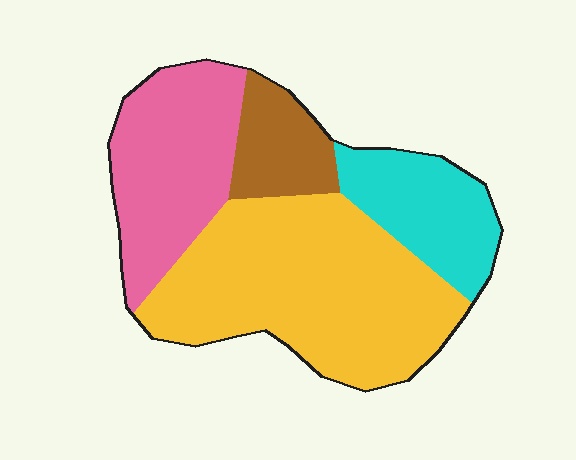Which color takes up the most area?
Yellow, at roughly 45%.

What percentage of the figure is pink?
Pink covers roughly 25% of the figure.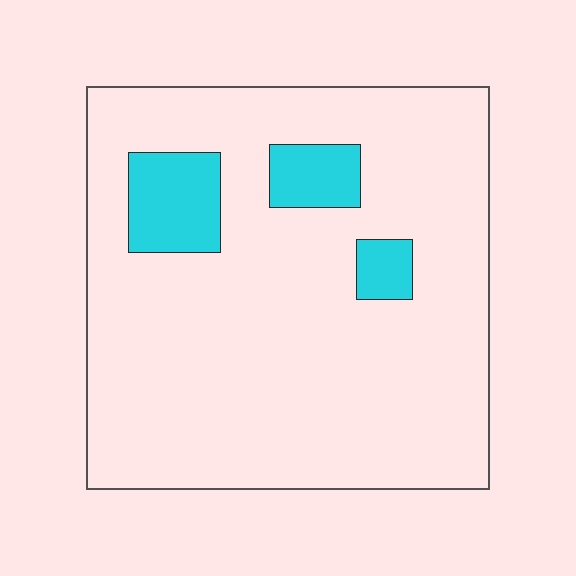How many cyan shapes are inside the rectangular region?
3.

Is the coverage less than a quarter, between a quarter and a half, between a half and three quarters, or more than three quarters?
Less than a quarter.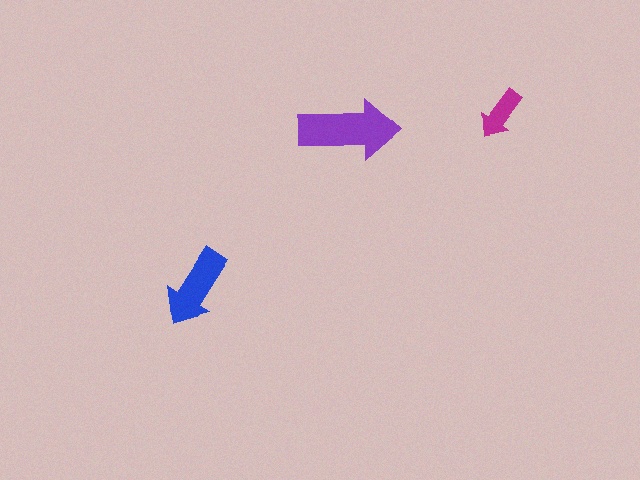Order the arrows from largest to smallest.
the purple one, the blue one, the magenta one.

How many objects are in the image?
There are 3 objects in the image.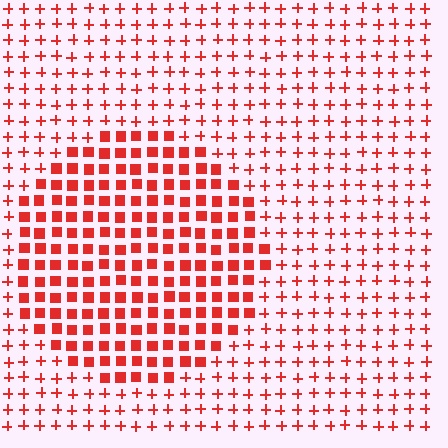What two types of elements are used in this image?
The image uses squares inside the circle region and plus signs outside it.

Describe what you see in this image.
The image is filled with small red elements arranged in a uniform grid. A circle-shaped region contains squares, while the surrounding area contains plus signs. The boundary is defined purely by the change in element shape.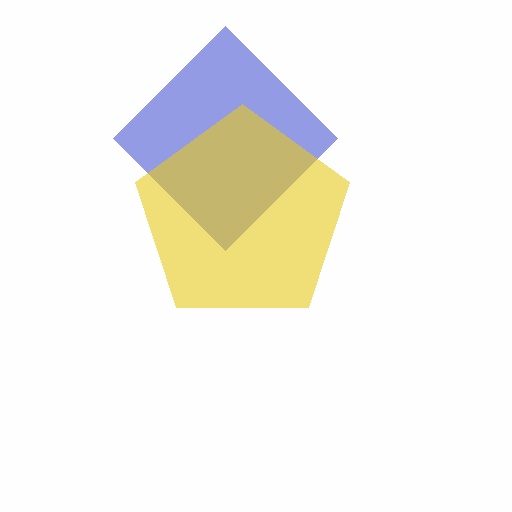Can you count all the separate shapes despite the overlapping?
Yes, there are 2 separate shapes.